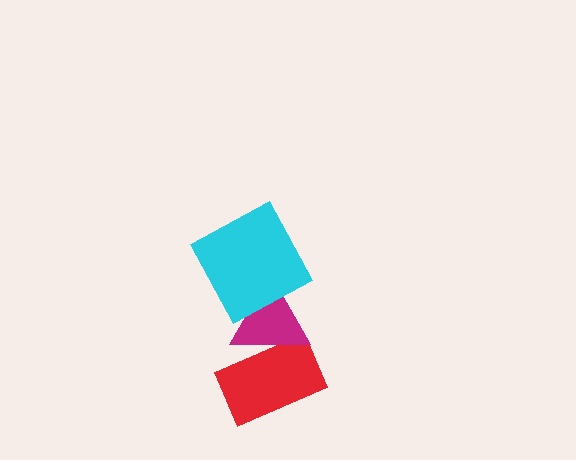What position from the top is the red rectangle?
The red rectangle is 3rd from the top.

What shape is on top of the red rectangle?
The magenta triangle is on top of the red rectangle.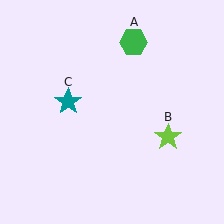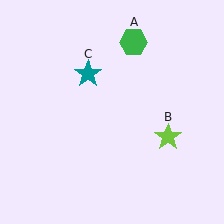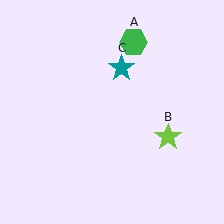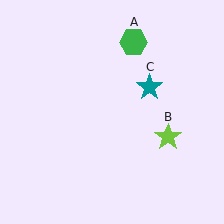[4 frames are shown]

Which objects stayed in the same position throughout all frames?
Green hexagon (object A) and lime star (object B) remained stationary.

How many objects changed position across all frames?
1 object changed position: teal star (object C).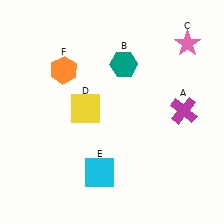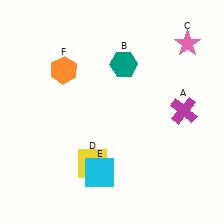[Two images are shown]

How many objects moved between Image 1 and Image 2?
1 object moved between the two images.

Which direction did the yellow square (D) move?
The yellow square (D) moved down.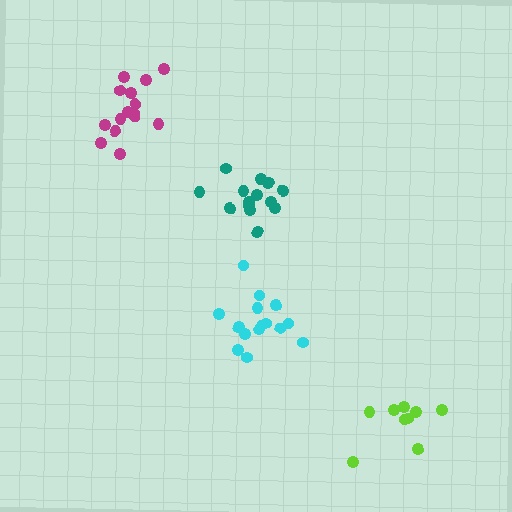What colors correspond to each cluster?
The clusters are colored: teal, cyan, lime, magenta.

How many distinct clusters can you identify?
There are 4 distinct clusters.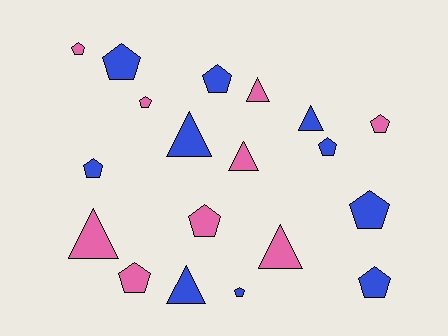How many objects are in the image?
There are 19 objects.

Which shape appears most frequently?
Pentagon, with 12 objects.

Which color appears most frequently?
Blue, with 10 objects.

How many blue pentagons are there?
There are 7 blue pentagons.